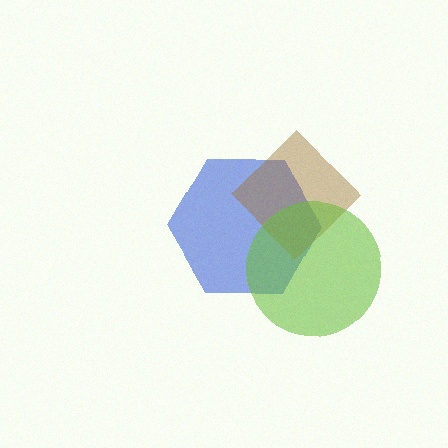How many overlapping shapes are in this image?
There are 3 overlapping shapes in the image.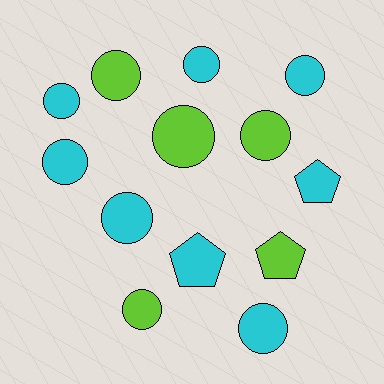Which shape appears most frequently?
Circle, with 10 objects.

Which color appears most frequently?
Cyan, with 8 objects.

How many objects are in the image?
There are 13 objects.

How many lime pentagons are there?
There is 1 lime pentagon.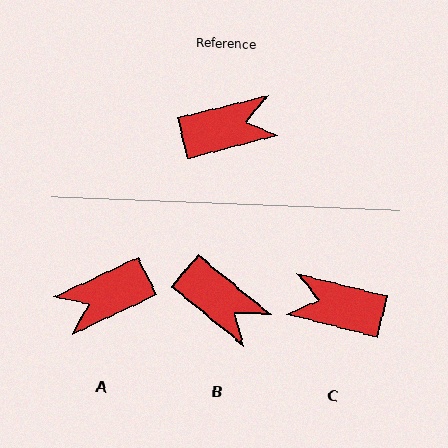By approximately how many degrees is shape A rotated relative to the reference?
Approximately 169 degrees clockwise.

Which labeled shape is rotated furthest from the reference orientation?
A, about 169 degrees away.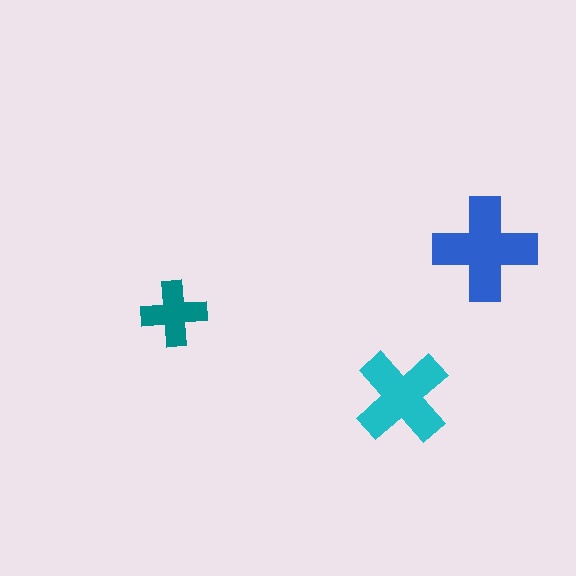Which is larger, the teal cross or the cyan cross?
The cyan one.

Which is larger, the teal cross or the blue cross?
The blue one.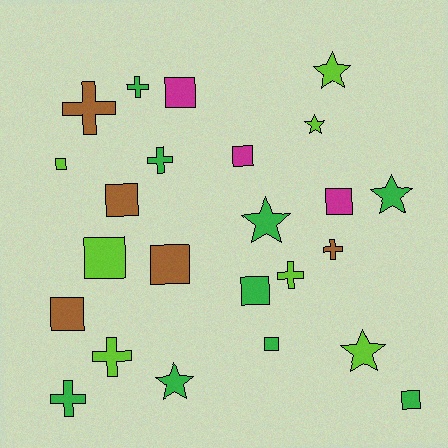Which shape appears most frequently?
Square, with 11 objects.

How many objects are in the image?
There are 24 objects.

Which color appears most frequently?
Green, with 9 objects.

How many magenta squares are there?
There are 3 magenta squares.